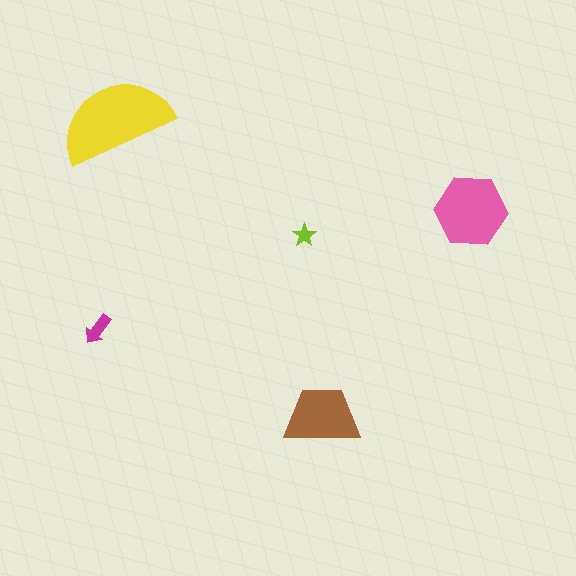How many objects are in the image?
There are 5 objects in the image.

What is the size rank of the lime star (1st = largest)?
5th.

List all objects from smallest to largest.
The lime star, the magenta arrow, the brown trapezoid, the pink hexagon, the yellow semicircle.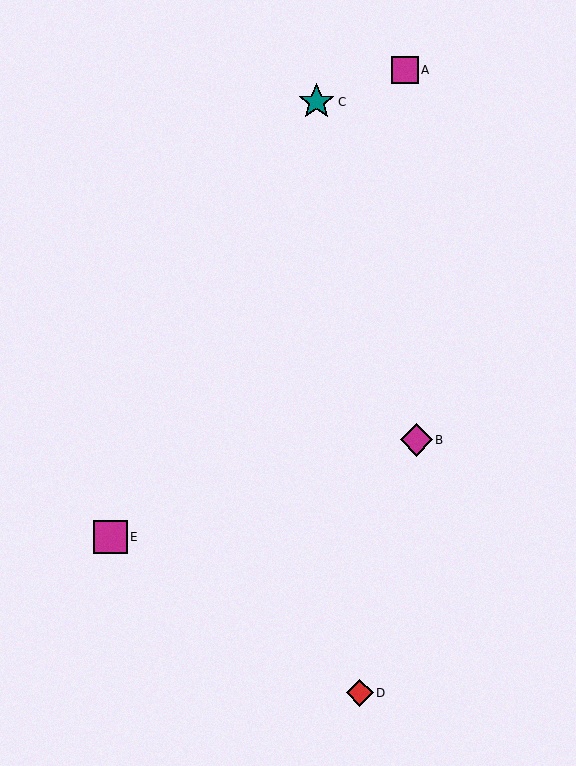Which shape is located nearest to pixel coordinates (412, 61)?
The magenta square (labeled A) at (405, 70) is nearest to that location.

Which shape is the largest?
The teal star (labeled C) is the largest.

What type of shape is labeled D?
Shape D is a red diamond.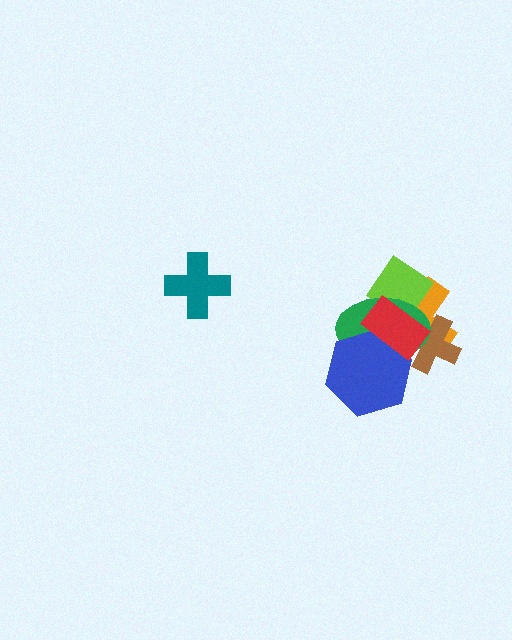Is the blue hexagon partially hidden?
Yes, it is partially covered by another shape.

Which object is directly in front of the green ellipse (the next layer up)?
The blue hexagon is directly in front of the green ellipse.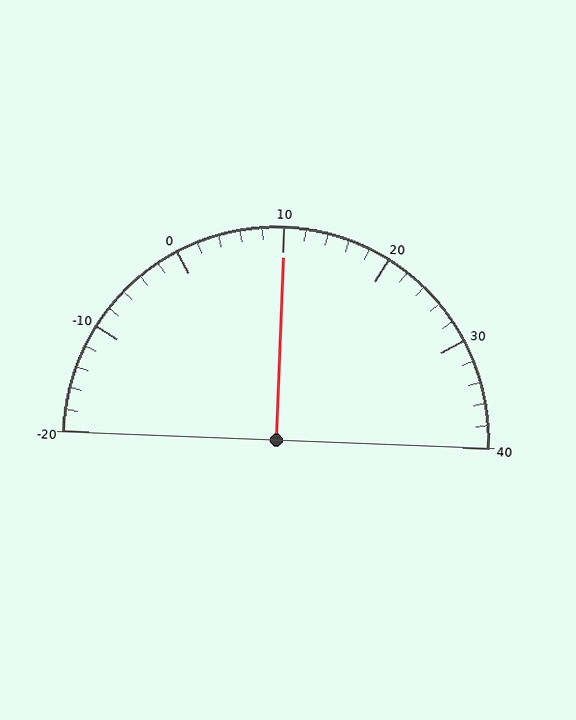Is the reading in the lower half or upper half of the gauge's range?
The reading is in the upper half of the range (-20 to 40).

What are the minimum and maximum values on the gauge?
The gauge ranges from -20 to 40.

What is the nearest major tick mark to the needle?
The nearest major tick mark is 10.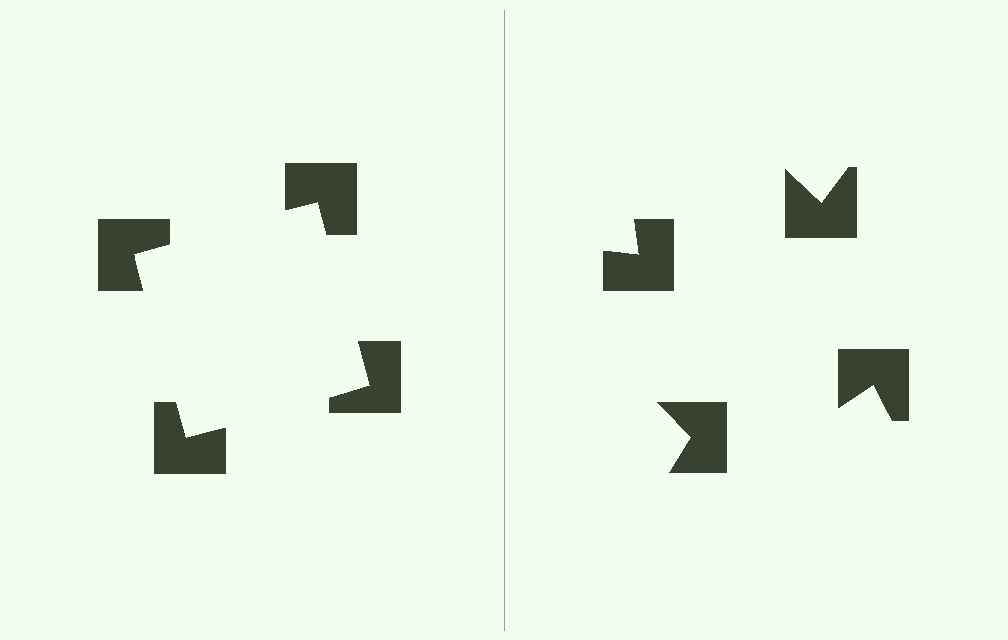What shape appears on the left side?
An illusory square.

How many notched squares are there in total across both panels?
8 — 4 on each side.